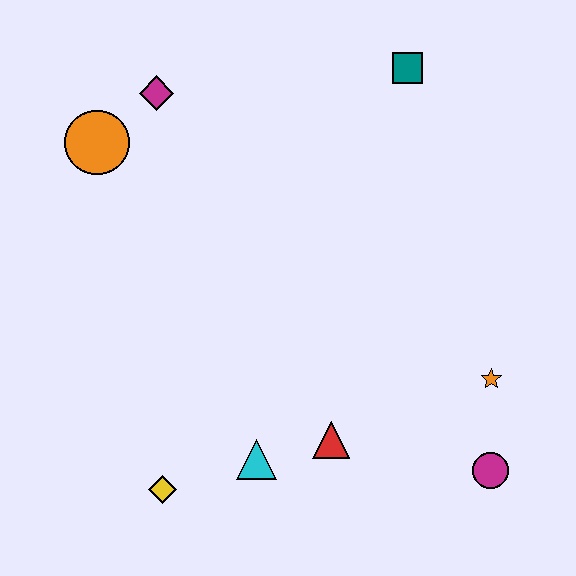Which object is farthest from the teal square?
The yellow diamond is farthest from the teal square.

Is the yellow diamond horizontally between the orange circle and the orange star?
Yes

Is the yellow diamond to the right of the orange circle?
Yes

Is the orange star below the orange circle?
Yes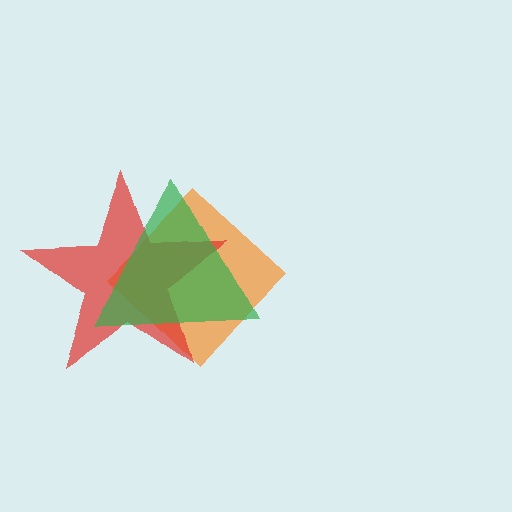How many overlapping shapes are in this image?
There are 3 overlapping shapes in the image.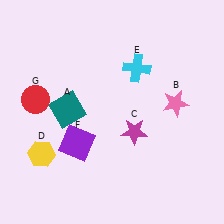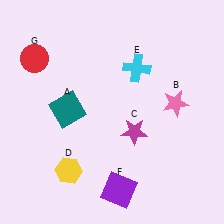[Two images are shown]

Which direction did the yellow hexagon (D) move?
The yellow hexagon (D) moved right.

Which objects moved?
The objects that moved are: the yellow hexagon (D), the purple square (F), the red circle (G).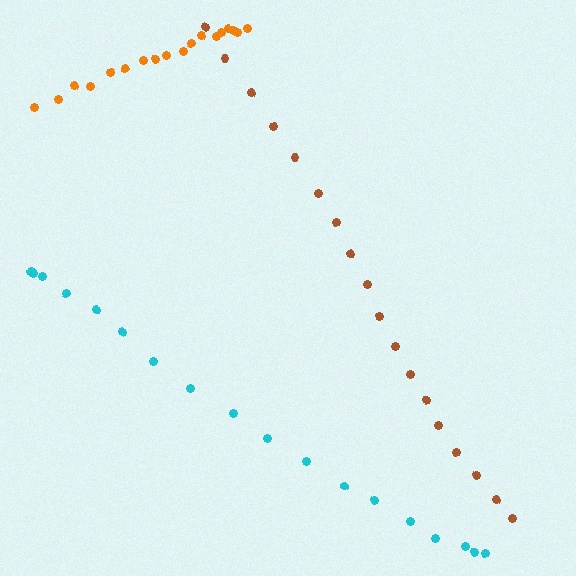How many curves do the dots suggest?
There are 3 distinct paths.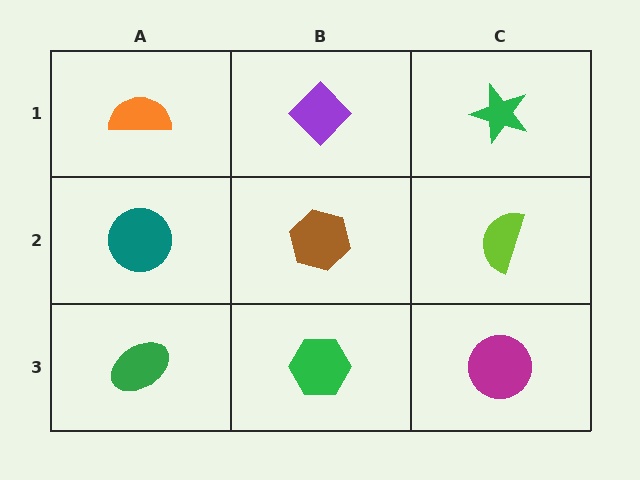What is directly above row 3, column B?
A brown hexagon.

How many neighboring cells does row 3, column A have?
2.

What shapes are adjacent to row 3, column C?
A lime semicircle (row 2, column C), a green hexagon (row 3, column B).